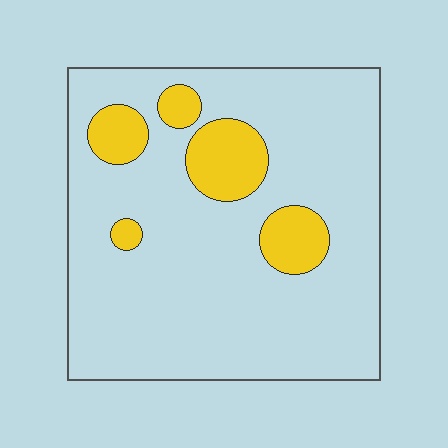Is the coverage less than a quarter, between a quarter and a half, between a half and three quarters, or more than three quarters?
Less than a quarter.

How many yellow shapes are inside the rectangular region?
5.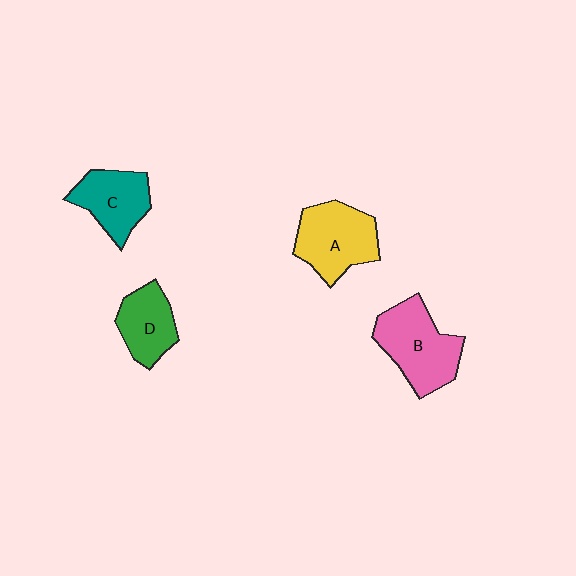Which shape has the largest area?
Shape B (pink).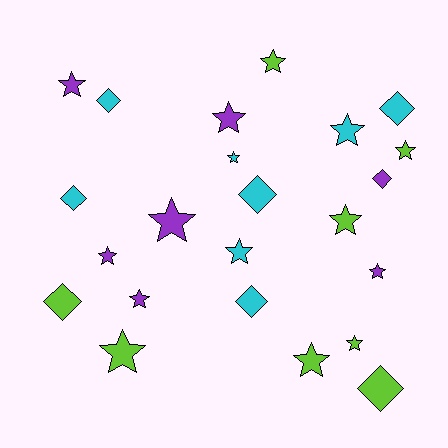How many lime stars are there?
There are 6 lime stars.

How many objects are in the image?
There are 23 objects.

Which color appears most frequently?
Lime, with 8 objects.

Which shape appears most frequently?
Star, with 15 objects.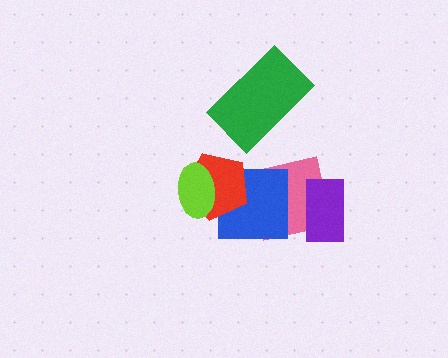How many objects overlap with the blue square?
2 objects overlap with the blue square.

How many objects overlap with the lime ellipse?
1 object overlaps with the lime ellipse.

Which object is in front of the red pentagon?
The lime ellipse is in front of the red pentagon.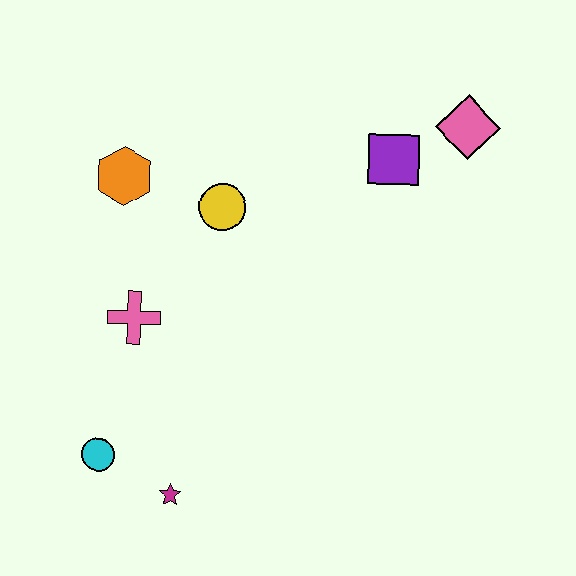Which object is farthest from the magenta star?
The pink diamond is farthest from the magenta star.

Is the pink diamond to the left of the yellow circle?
No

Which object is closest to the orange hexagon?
The yellow circle is closest to the orange hexagon.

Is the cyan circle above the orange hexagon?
No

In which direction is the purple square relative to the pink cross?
The purple square is to the right of the pink cross.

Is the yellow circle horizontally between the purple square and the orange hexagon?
Yes